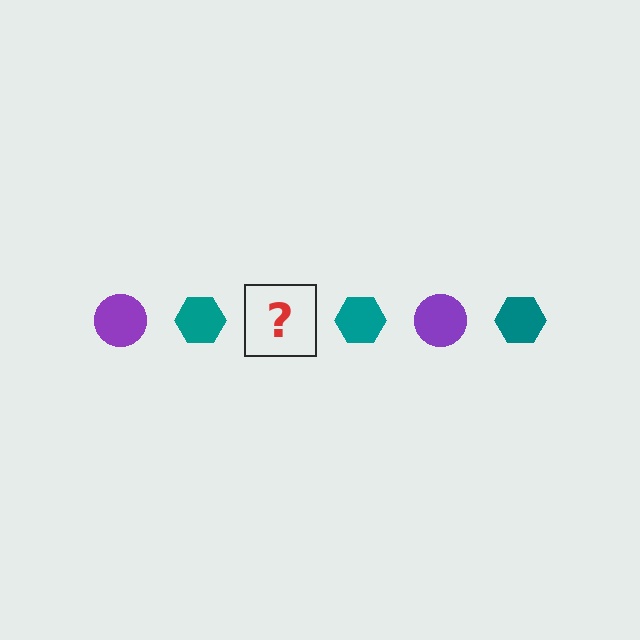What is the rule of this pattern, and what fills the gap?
The rule is that the pattern alternates between purple circle and teal hexagon. The gap should be filled with a purple circle.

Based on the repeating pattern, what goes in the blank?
The blank should be a purple circle.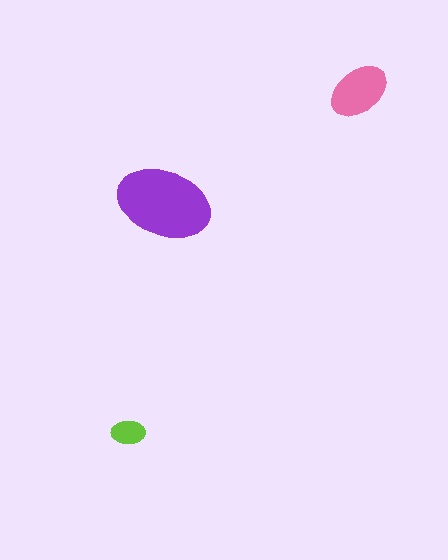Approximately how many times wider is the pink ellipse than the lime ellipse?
About 2 times wider.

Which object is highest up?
The pink ellipse is topmost.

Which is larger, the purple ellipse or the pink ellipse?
The purple one.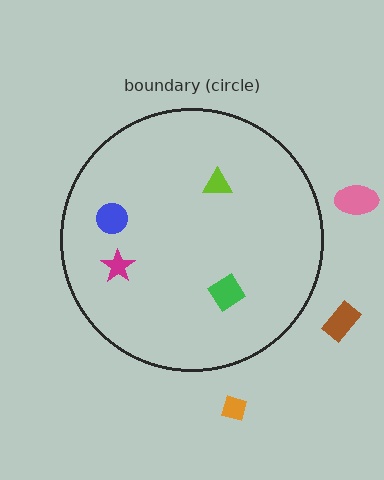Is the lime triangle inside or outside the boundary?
Inside.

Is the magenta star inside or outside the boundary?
Inside.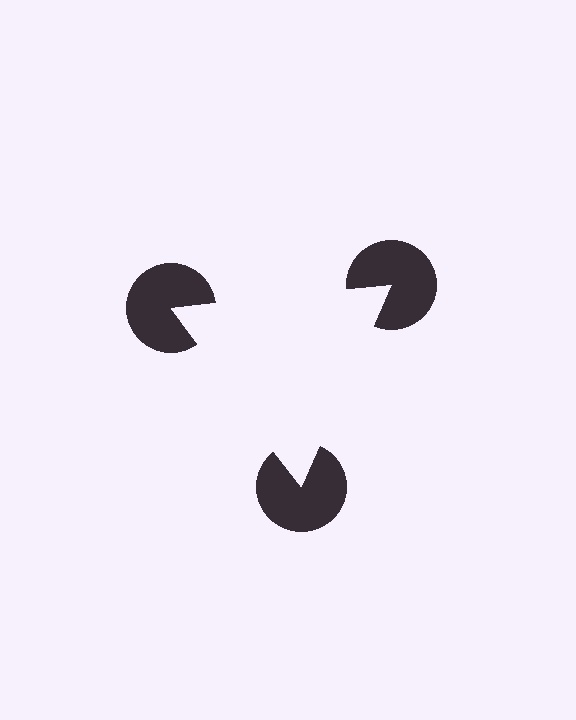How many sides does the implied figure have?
3 sides.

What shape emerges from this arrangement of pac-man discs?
An illusory triangle — its edges are inferred from the aligned wedge cuts in the pac-man discs, not physically drawn.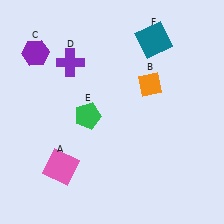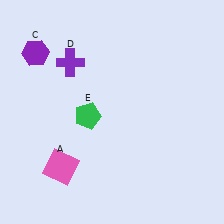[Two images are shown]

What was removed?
The teal square (F), the orange diamond (B) were removed in Image 2.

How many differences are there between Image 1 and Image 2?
There are 2 differences between the two images.